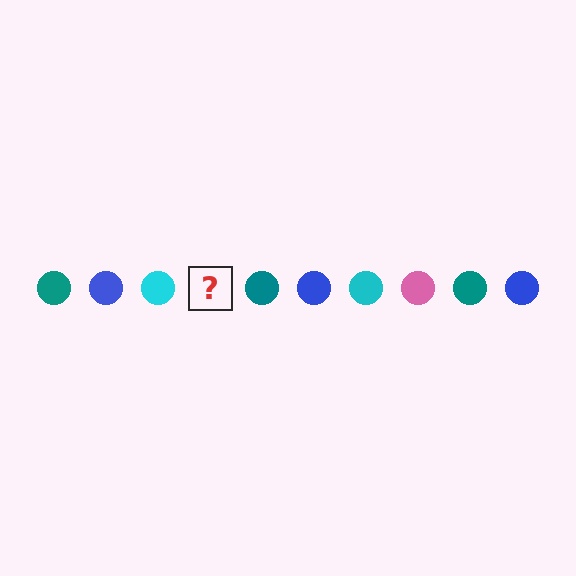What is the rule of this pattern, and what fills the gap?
The rule is that the pattern cycles through teal, blue, cyan, pink circles. The gap should be filled with a pink circle.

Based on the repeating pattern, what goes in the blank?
The blank should be a pink circle.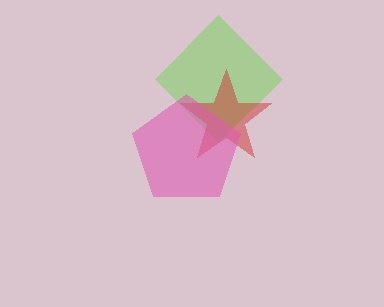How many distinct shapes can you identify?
There are 3 distinct shapes: a lime diamond, a red star, a pink pentagon.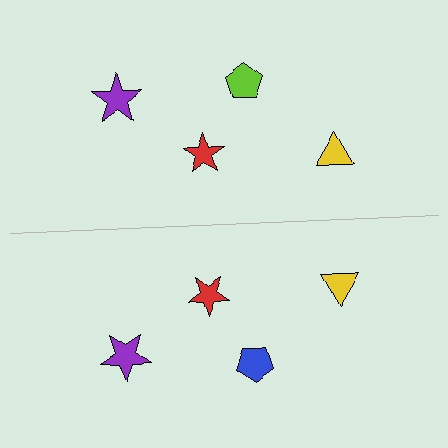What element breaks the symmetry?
The blue pentagon on the bottom side breaks the symmetry — its mirror counterpart is lime.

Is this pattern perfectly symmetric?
No, the pattern is not perfectly symmetric. The blue pentagon on the bottom side breaks the symmetry — its mirror counterpart is lime.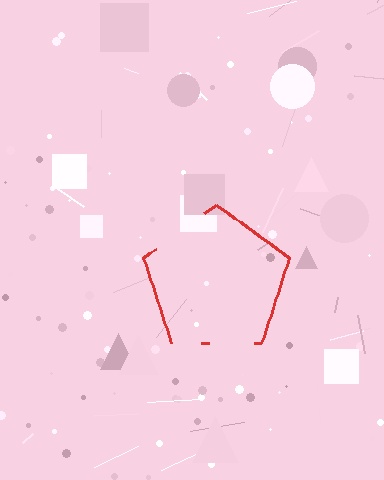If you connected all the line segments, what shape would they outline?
They would outline a pentagon.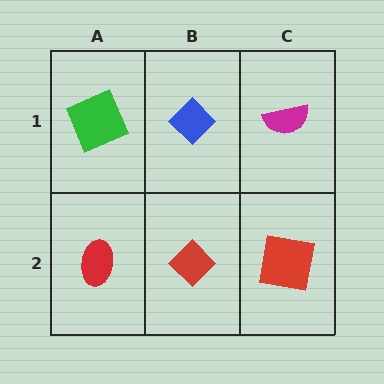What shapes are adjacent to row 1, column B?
A red diamond (row 2, column B), a green square (row 1, column A), a magenta semicircle (row 1, column C).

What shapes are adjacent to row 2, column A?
A green square (row 1, column A), a red diamond (row 2, column B).